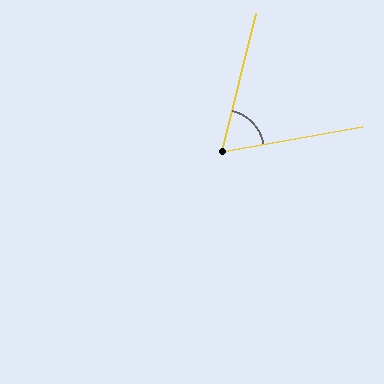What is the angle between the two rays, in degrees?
Approximately 67 degrees.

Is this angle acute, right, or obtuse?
It is acute.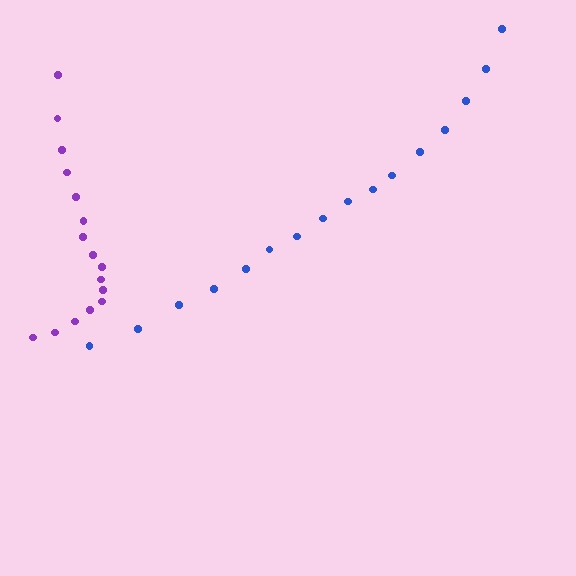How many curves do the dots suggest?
There are 2 distinct paths.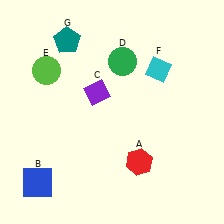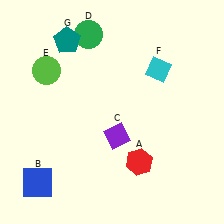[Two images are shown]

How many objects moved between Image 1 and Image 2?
2 objects moved between the two images.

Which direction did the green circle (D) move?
The green circle (D) moved left.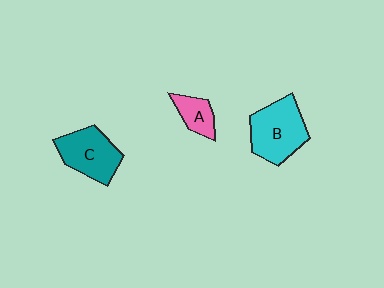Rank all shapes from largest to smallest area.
From largest to smallest: B (cyan), C (teal), A (pink).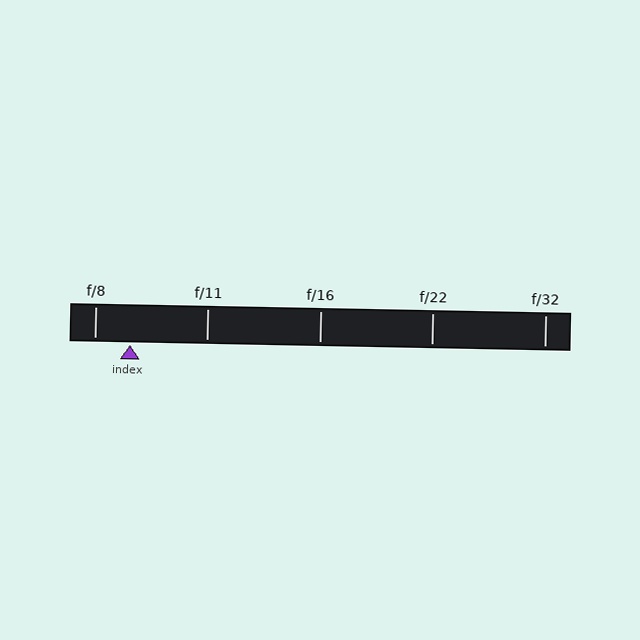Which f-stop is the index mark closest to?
The index mark is closest to f/8.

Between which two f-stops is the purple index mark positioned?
The index mark is between f/8 and f/11.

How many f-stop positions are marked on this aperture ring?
There are 5 f-stop positions marked.